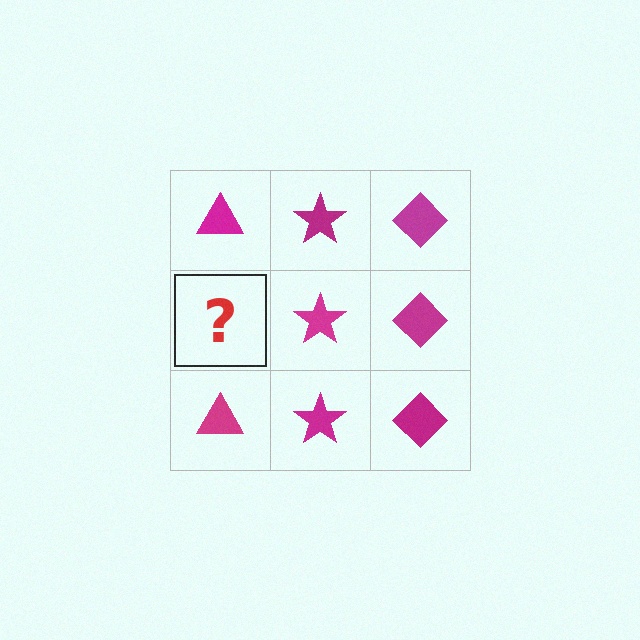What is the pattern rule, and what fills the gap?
The rule is that each column has a consistent shape. The gap should be filled with a magenta triangle.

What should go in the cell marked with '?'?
The missing cell should contain a magenta triangle.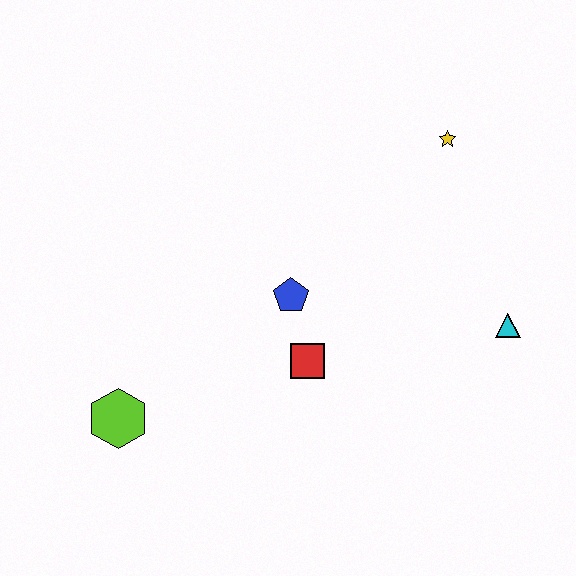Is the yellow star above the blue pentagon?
Yes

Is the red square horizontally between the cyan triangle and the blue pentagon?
Yes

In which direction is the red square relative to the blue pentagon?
The red square is below the blue pentagon.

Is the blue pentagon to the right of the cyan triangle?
No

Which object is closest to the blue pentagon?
The red square is closest to the blue pentagon.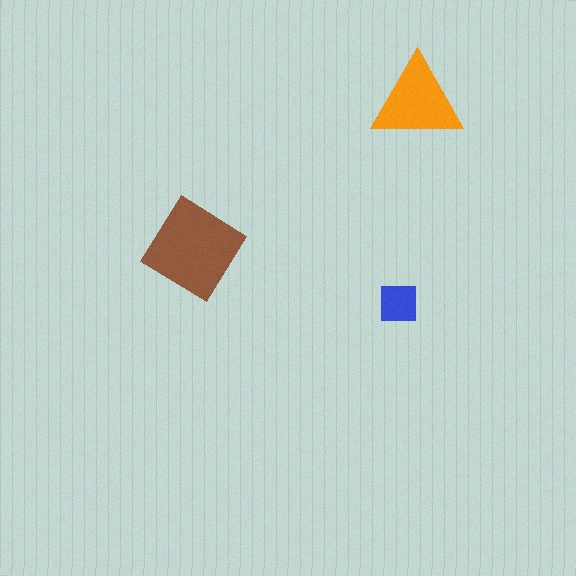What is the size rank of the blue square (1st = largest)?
3rd.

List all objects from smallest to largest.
The blue square, the orange triangle, the brown diamond.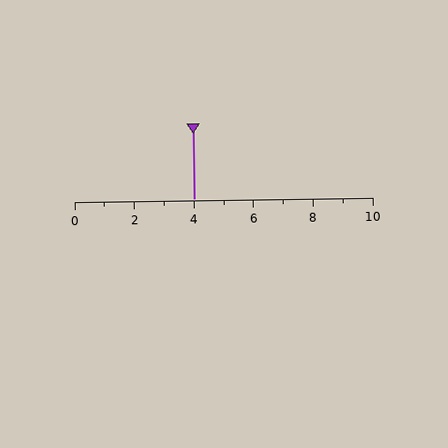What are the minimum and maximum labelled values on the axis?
The axis runs from 0 to 10.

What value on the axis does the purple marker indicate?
The marker indicates approximately 4.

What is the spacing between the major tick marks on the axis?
The major ticks are spaced 2 apart.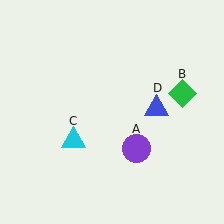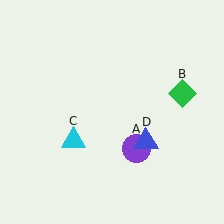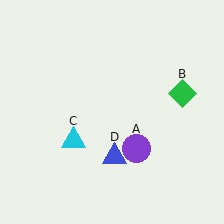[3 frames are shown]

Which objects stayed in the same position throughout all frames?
Purple circle (object A) and green diamond (object B) and cyan triangle (object C) remained stationary.